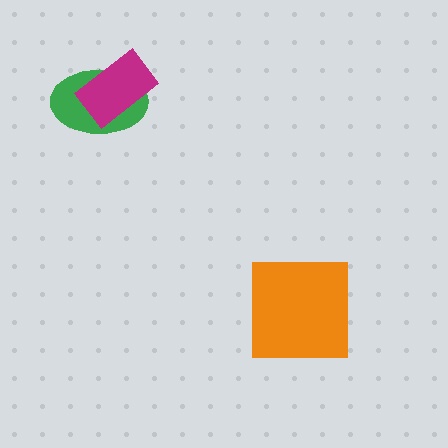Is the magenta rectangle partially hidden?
No, no other shape covers it.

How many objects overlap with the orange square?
0 objects overlap with the orange square.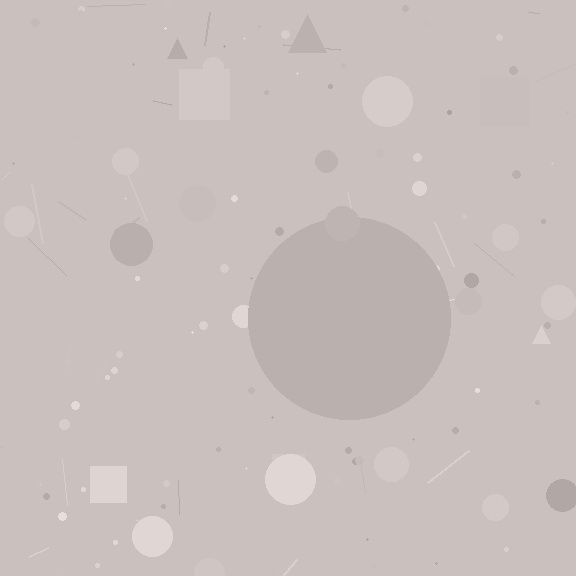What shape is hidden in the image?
A circle is hidden in the image.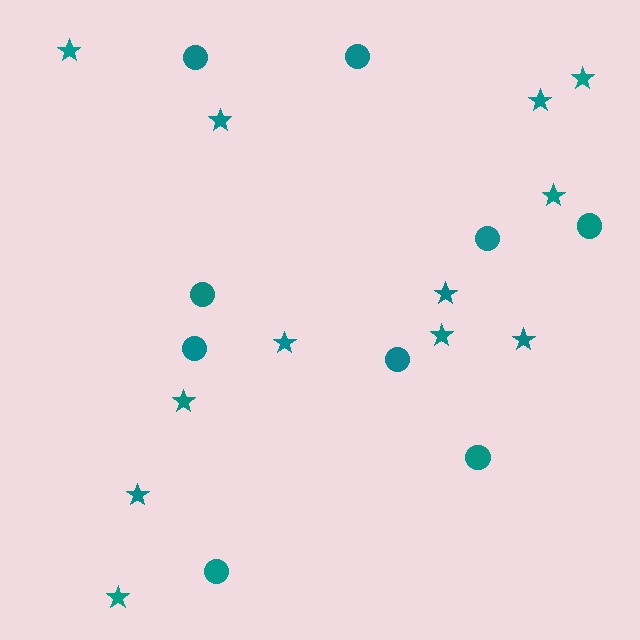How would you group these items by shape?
There are 2 groups: one group of circles (9) and one group of stars (12).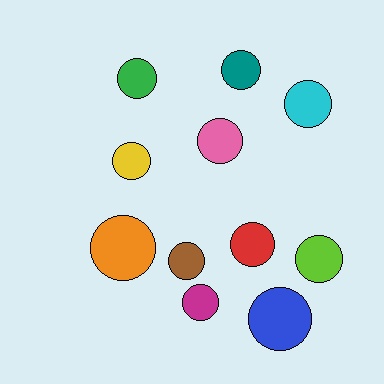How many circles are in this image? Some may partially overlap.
There are 11 circles.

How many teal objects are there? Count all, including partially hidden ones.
There is 1 teal object.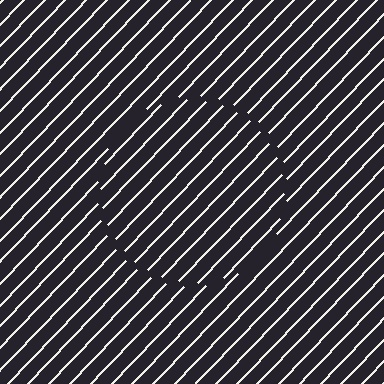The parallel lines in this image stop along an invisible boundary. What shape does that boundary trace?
An illusory circle. The interior of the shape contains the same grating, shifted by half a period — the contour is defined by the phase discontinuity where line-ends from the inner and outer gratings abut.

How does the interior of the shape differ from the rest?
The interior of the shape contains the same grating, shifted by half a period — the contour is defined by the phase discontinuity where line-ends from the inner and outer gratings abut.